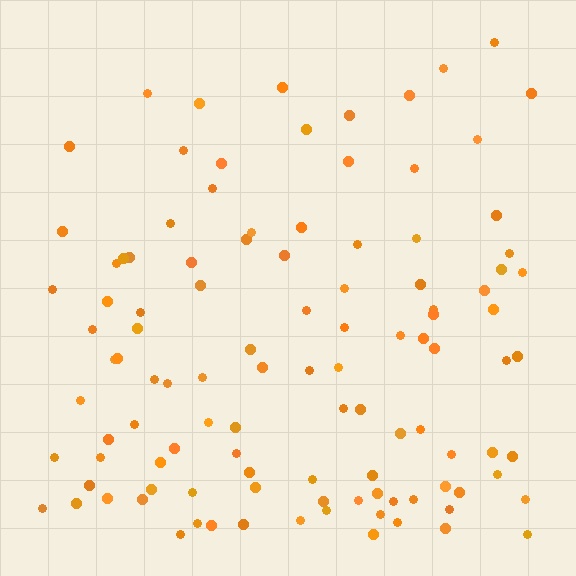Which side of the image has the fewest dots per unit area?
The top.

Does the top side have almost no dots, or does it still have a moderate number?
Still a moderate number, just noticeably fewer than the bottom.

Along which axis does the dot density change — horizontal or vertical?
Vertical.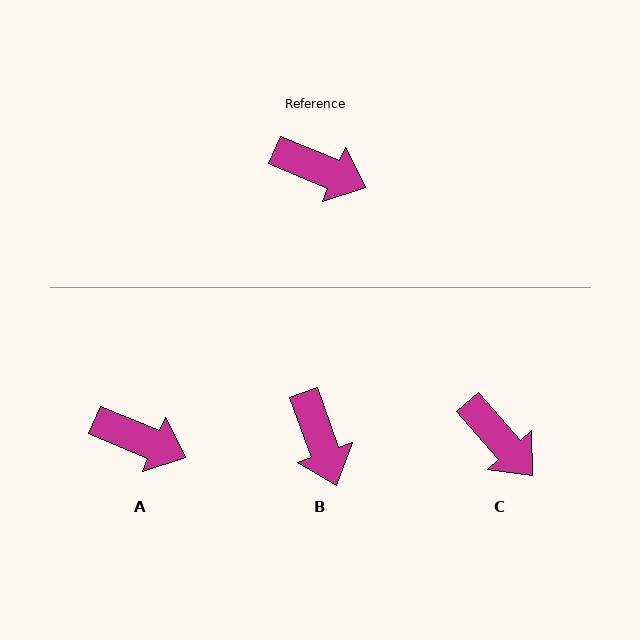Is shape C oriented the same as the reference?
No, it is off by about 26 degrees.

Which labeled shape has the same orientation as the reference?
A.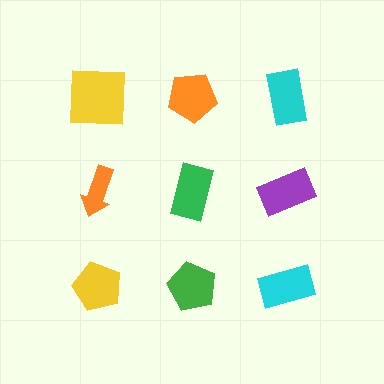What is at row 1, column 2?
An orange pentagon.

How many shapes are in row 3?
3 shapes.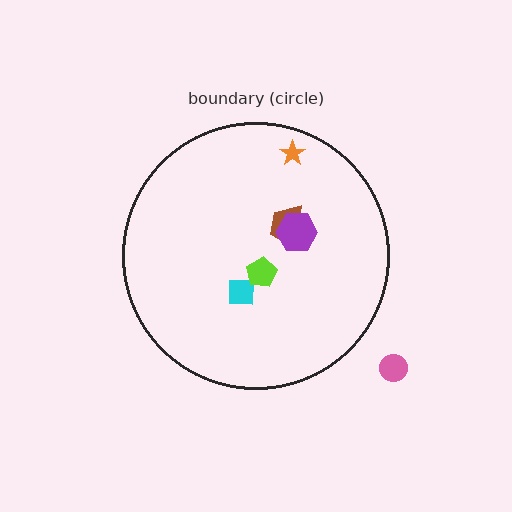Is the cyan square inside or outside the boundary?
Inside.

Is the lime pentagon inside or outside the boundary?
Inside.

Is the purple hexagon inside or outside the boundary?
Inside.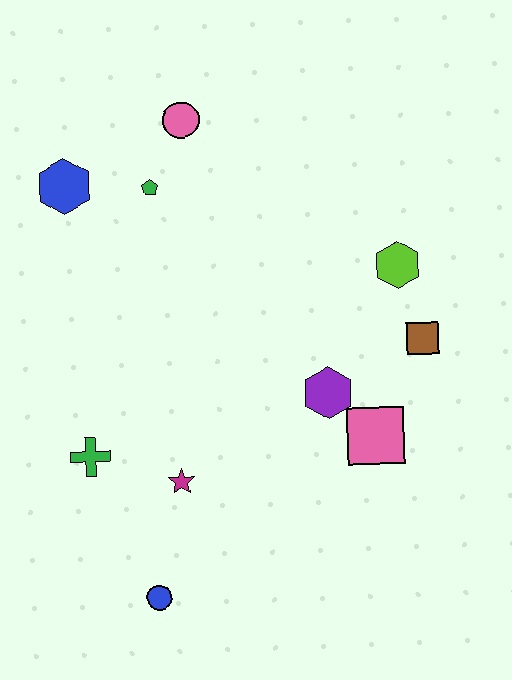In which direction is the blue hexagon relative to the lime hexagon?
The blue hexagon is to the left of the lime hexagon.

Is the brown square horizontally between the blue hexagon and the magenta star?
No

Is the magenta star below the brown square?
Yes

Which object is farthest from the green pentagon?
The blue circle is farthest from the green pentagon.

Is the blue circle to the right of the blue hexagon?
Yes